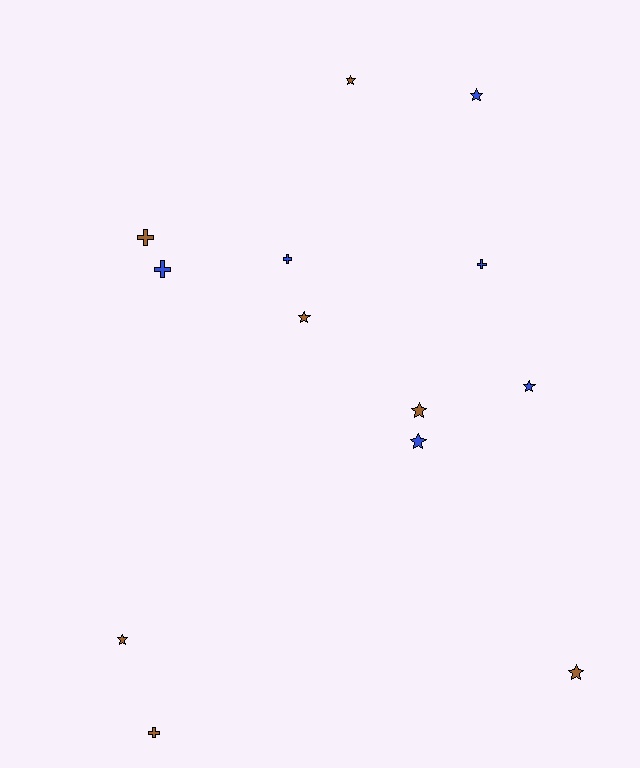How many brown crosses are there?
There are 2 brown crosses.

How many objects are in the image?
There are 13 objects.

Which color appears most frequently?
Brown, with 7 objects.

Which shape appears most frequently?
Star, with 8 objects.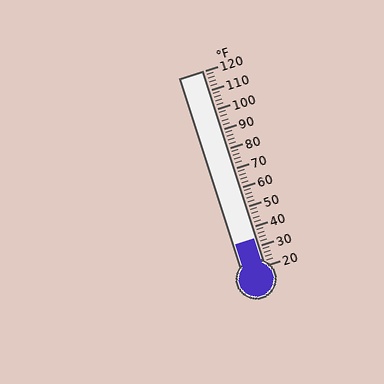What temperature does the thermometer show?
The thermometer shows approximately 34°F.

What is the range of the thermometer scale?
The thermometer scale ranges from 20°F to 120°F.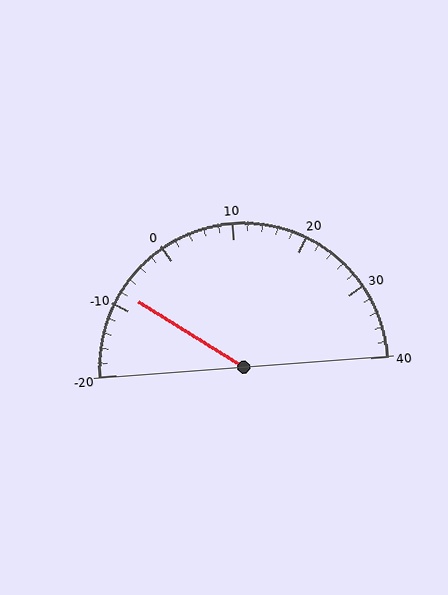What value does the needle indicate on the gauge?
The needle indicates approximately -8.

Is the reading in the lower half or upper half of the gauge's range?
The reading is in the lower half of the range (-20 to 40).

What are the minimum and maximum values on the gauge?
The gauge ranges from -20 to 40.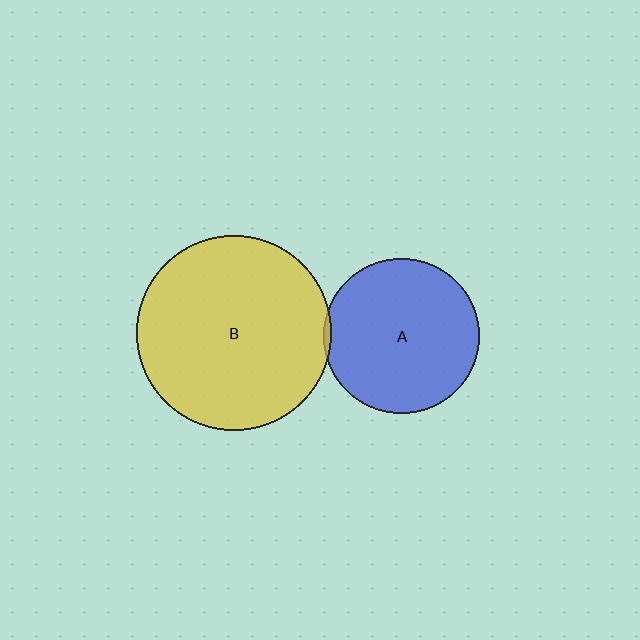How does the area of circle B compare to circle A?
Approximately 1.6 times.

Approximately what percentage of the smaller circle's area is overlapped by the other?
Approximately 5%.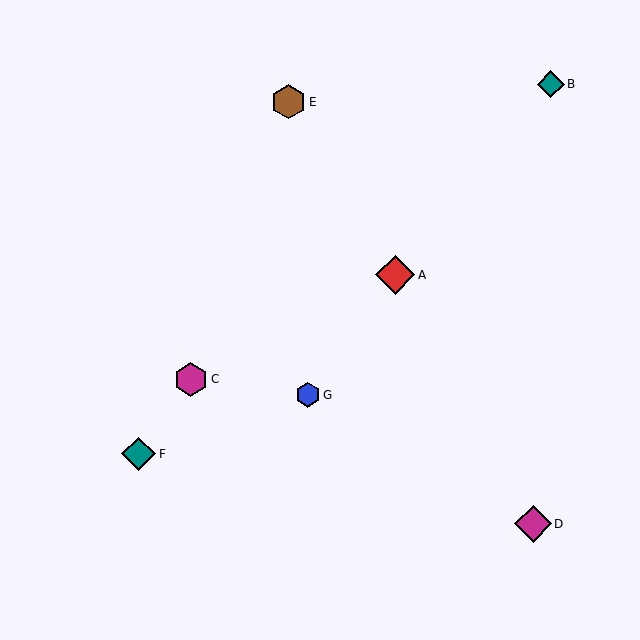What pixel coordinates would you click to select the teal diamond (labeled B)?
Click at (551, 84) to select the teal diamond B.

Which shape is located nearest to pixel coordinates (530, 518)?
The magenta diamond (labeled D) at (533, 524) is nearest to that location.